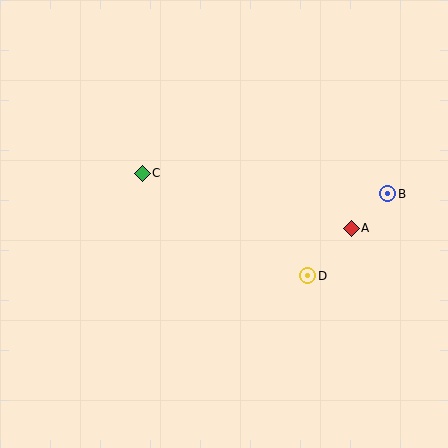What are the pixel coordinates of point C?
Point C is at (142, 173).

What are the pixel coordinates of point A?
Point A is at (351, 228).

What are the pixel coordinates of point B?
Point B is at (388, 194).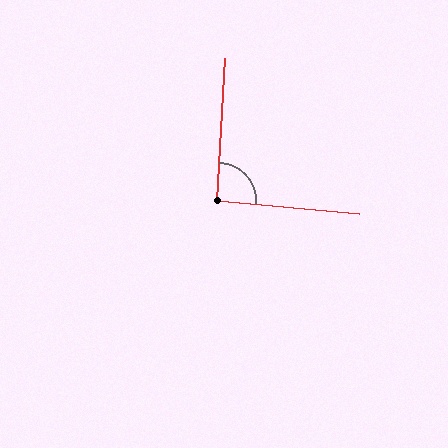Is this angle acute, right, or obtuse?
It is approximately a right angle.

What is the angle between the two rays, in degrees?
Approximately 92 degrees.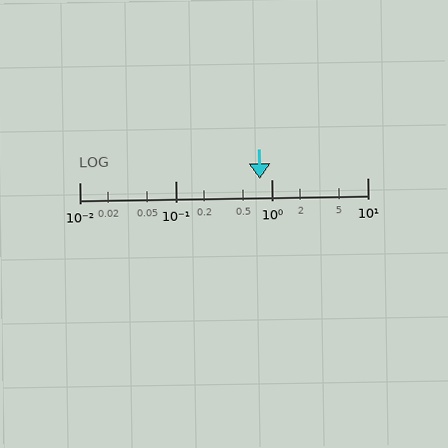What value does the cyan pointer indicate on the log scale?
The pointer indicates approximately 0.75.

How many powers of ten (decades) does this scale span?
The scale spans 3 decades, from 0.01 to 10.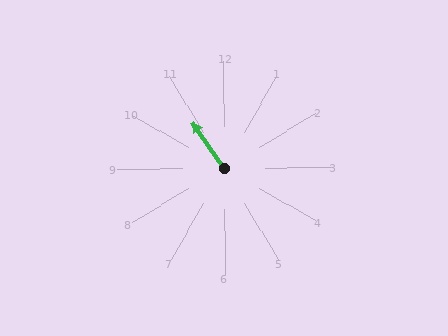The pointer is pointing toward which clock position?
Roughly 11 o'clock.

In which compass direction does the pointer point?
Northwest.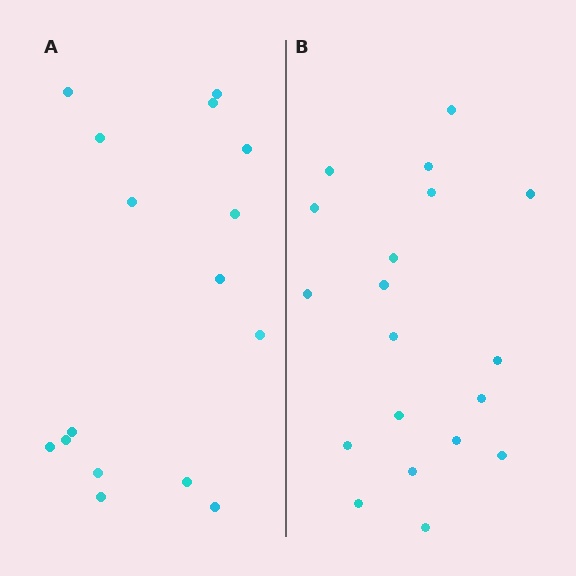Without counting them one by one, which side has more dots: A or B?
Region B (the right region) has more dots.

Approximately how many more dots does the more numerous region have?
Region B has just a few more — roughly 2 or 3 more dots than region A.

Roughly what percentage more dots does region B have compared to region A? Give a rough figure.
About 20% more.